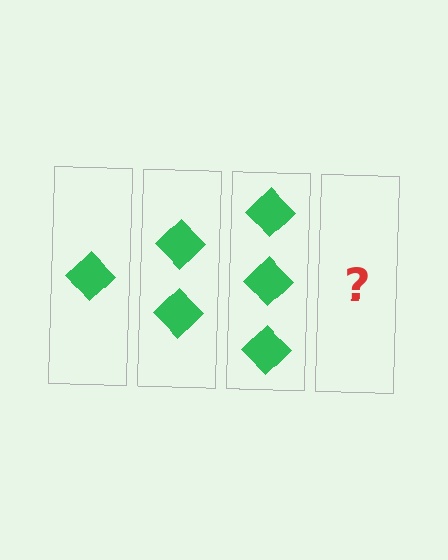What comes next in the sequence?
The next element should be 4 diamonds.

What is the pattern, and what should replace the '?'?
The pattern is that each step adds one more diamond. The '?' should be 4 diamonds.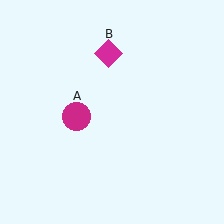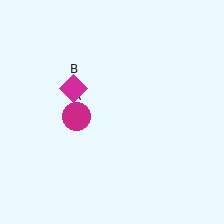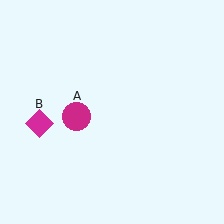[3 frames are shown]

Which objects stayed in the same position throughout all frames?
Magenta circle (object A) remained stationary.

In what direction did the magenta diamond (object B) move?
The magenta diamond (object B) moved down and to the left.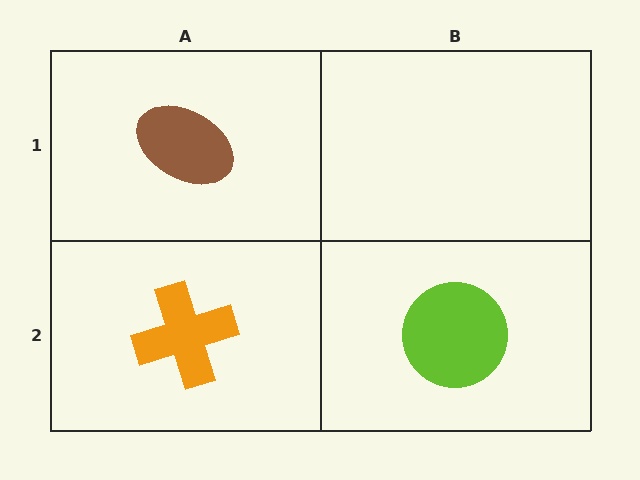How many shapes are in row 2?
2 shapes.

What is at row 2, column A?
An orange cross.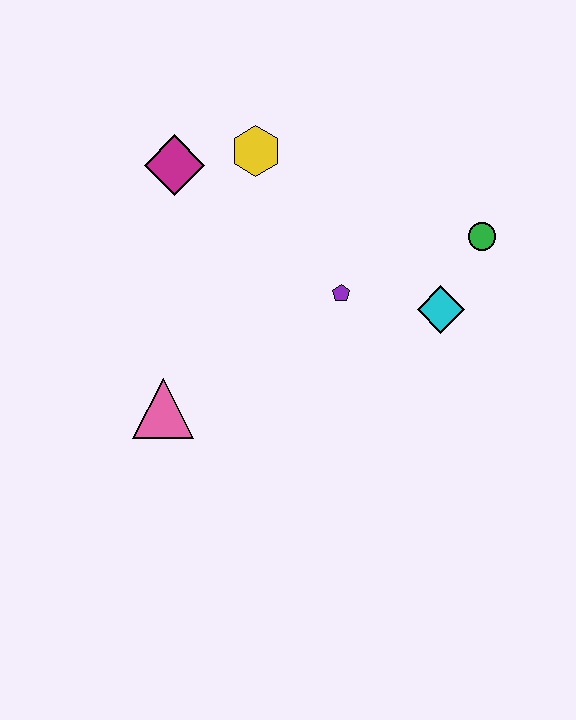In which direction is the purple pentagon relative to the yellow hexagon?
The purple pentagon is below the yellow hexagon.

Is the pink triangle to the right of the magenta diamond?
No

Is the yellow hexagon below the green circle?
No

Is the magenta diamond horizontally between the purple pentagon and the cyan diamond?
No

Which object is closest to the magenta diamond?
The yellow hexagon is closest to the magenta diamond.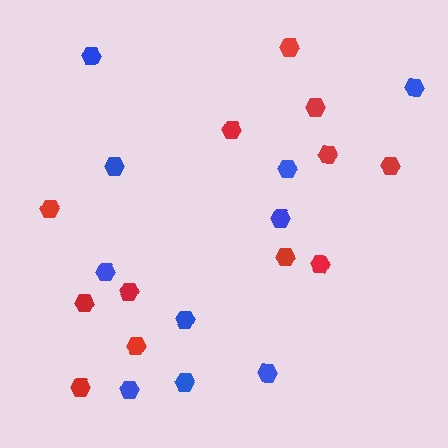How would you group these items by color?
There are 2 groups: one group of red hexagons (12) and one group of blue hexagons (10).